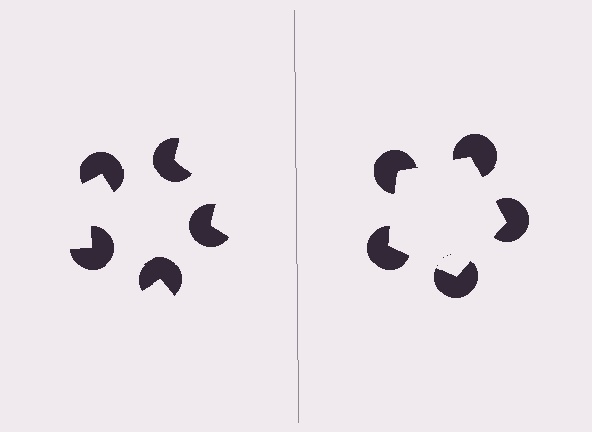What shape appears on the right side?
An illusory pentagon.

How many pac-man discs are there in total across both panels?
10 — 5 on each side.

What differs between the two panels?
The pac-man discs are positioned identically on both sides; only the wedge orientations differ. On the right they align to a pentagon; on the left they are misaligned.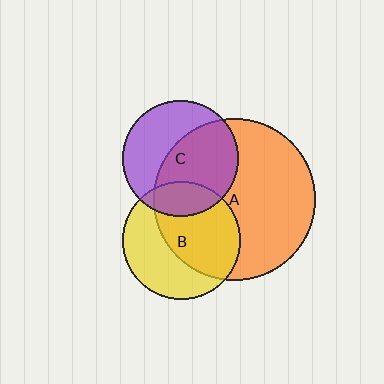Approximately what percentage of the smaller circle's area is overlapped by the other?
Approximately 20%.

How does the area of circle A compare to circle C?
Approximately 1.9 times.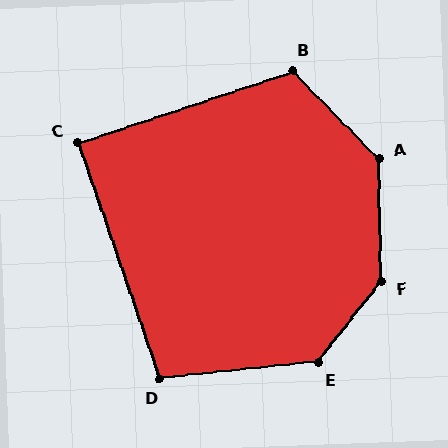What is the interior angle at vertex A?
Approximately 137 degrees (obtuse).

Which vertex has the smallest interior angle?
C, at approximately 89 degrees.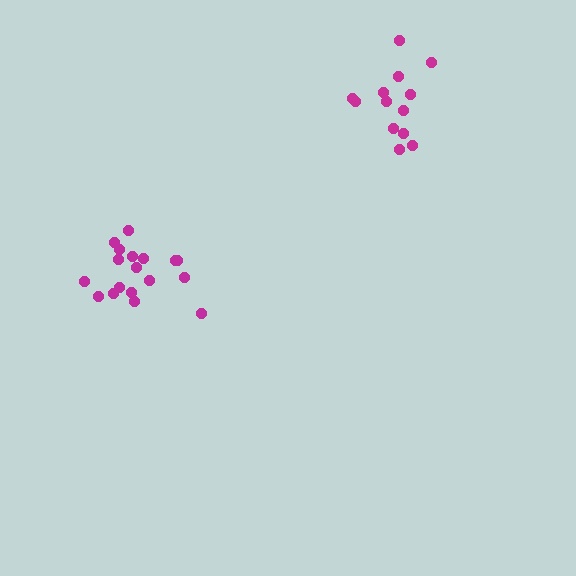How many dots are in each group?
Group 1: 18 dots, Group 2: 13 dots (31 total).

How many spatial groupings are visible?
There are 2 spatial groupings.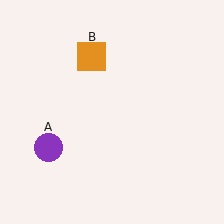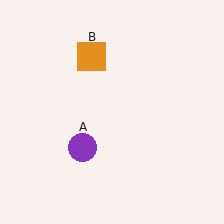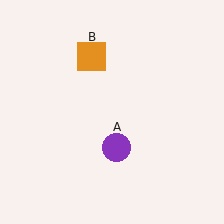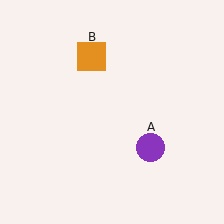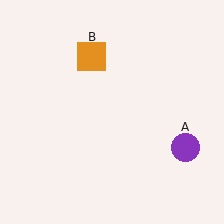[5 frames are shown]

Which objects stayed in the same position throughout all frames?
Orange square (object B) remained stationary.